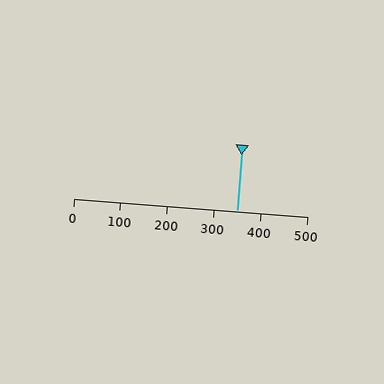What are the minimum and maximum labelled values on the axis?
The axis runs from 0 to 500.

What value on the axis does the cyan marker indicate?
The marker indicates approximately 350.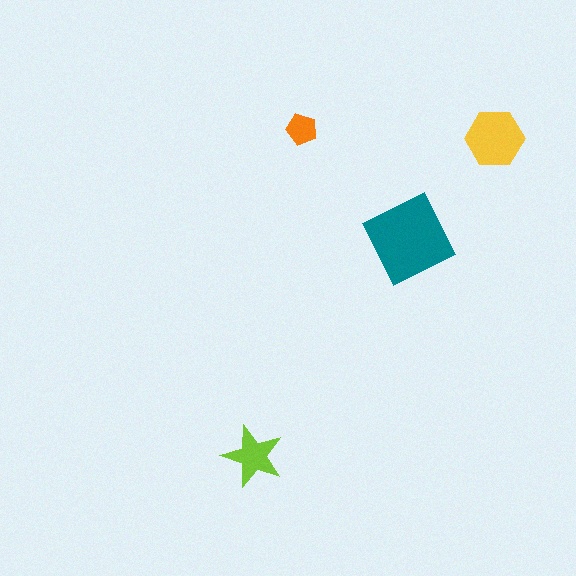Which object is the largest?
The teal diamond.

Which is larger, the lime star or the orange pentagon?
The lime star.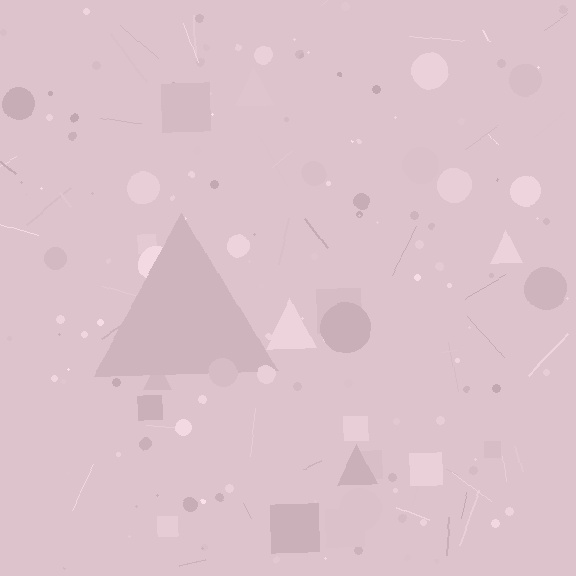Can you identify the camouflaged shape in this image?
The camouflaged shape is a triangle.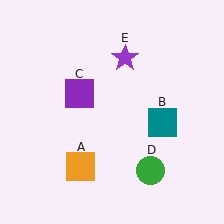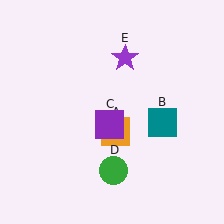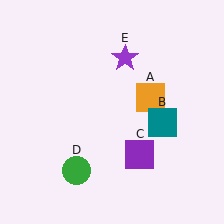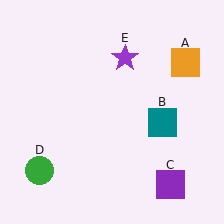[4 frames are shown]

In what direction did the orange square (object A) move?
The orange square (object A) moved up and to the right.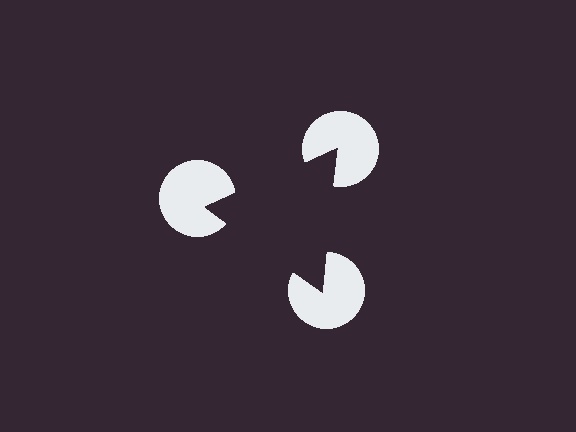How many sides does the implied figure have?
3 sides.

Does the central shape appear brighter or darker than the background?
It typically appears slightly darker than the background, even though no actual brightness change is drawn.